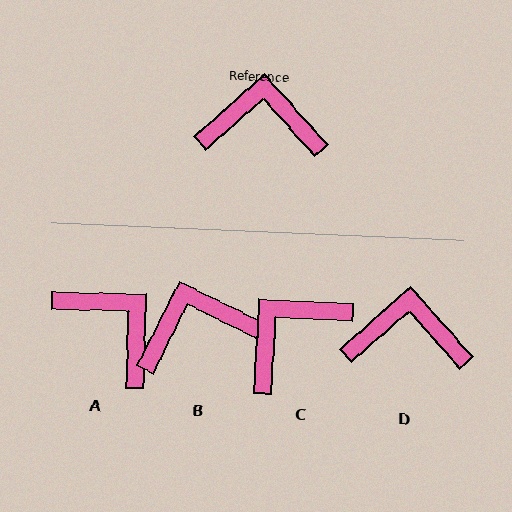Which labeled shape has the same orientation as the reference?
D.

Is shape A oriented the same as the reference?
No, it is off by about 43 degrees.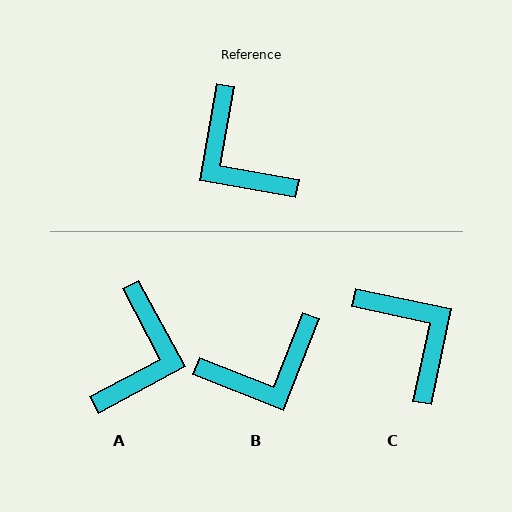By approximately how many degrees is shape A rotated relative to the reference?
Approximately 128 degrees counter-clockwise.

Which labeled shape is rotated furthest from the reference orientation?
C, about 178 degrees away.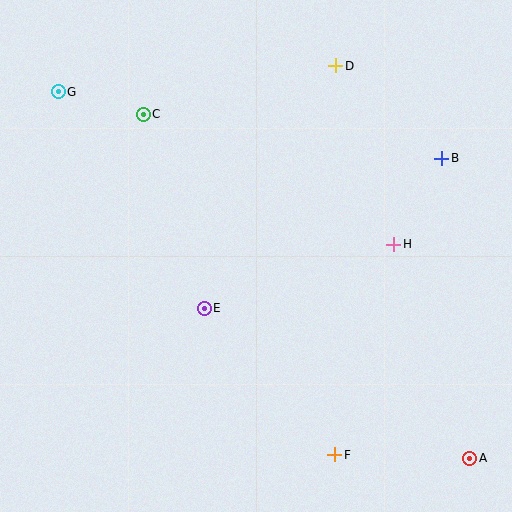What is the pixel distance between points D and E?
The distance between D and E is 276 pixels.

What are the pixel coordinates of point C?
Point C is at (143, 114).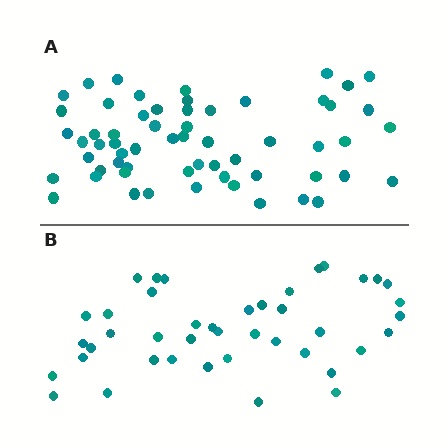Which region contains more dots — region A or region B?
Region A (the top region) has more dots.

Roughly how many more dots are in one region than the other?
Region A has approximately 20 more dots than region B.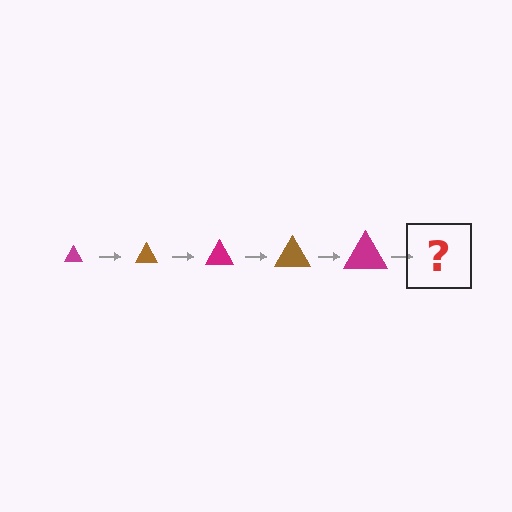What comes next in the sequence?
The next element should be a brown triangle, larger than the previous one.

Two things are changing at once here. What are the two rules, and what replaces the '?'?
The two rules are that the triangle grows larger each step and the color cycles through magenta and brown. The '?' should be a brown triangle, larger than the previous one.